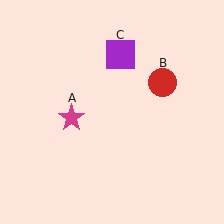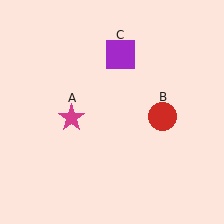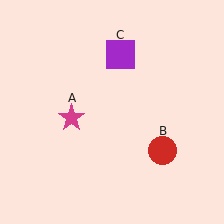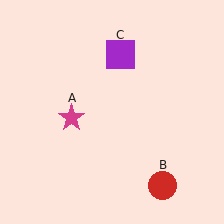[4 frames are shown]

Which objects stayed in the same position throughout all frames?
Magenta star (object A) and purple square (object C) remained stationary.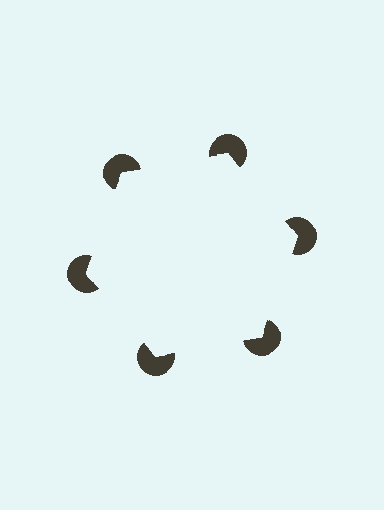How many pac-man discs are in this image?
There are 6 — one at each vertex of the illusory hexagon.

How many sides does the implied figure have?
6 sides.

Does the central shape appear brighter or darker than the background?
It typically appears slightly brighter than the background, even though no actual brightness change is drawn.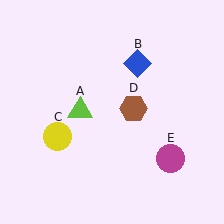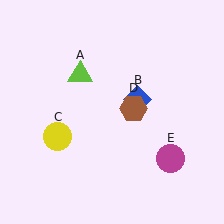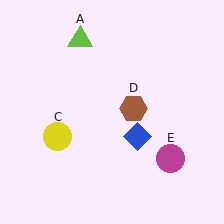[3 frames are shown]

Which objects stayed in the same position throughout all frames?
Yellow circle (object C) and brown hexagon (object D) and magenta circle (object E) remained stationary.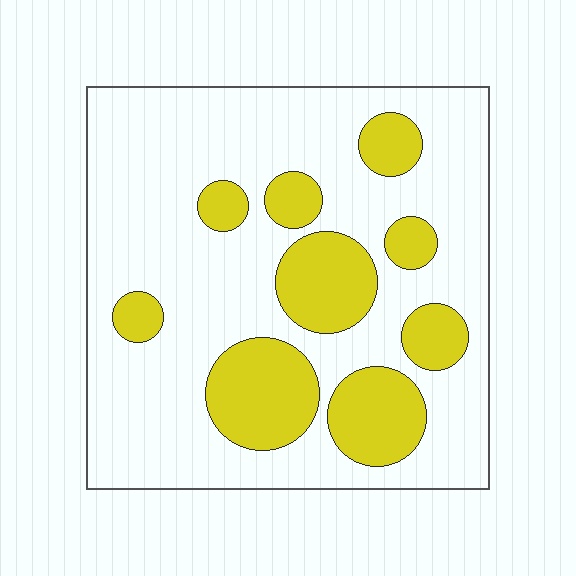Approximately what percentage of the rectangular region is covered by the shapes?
Approximately 25%.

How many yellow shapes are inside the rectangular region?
9.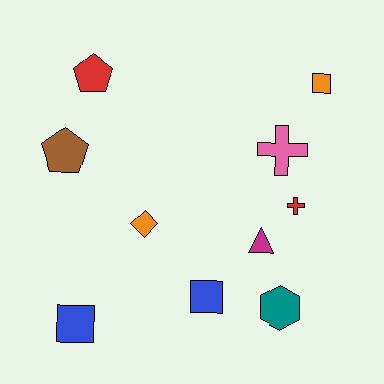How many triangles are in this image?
There is 1 triangle.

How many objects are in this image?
There are 10 objects.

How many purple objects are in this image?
There are no purple objects.